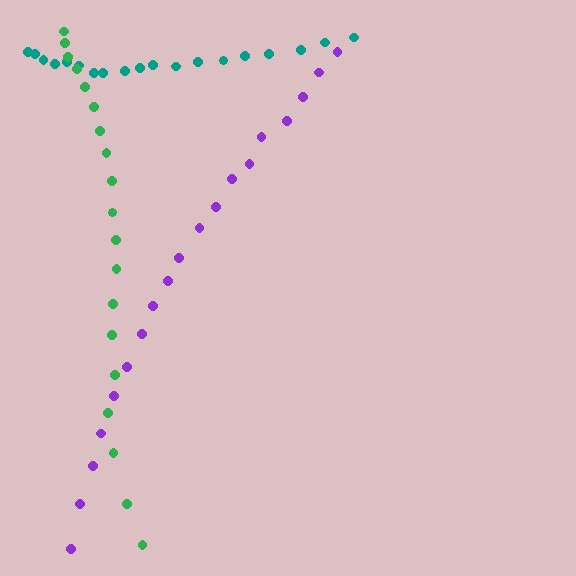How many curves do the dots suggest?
There are 3 distinct paths.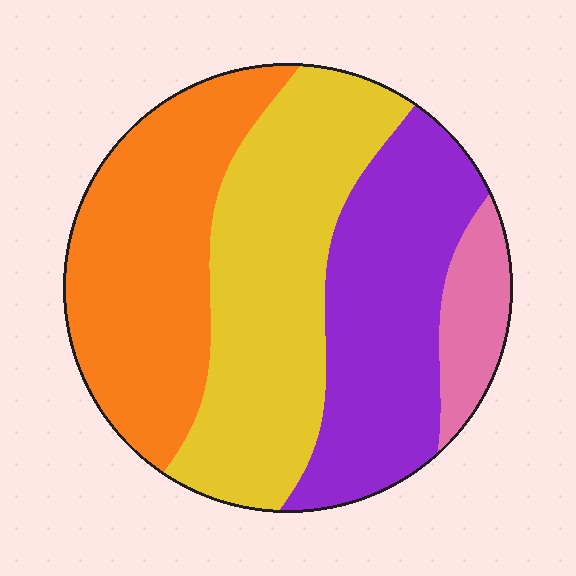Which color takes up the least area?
Pink, at roughly 10%.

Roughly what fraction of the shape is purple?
Purple covers roughly 30% of the shape.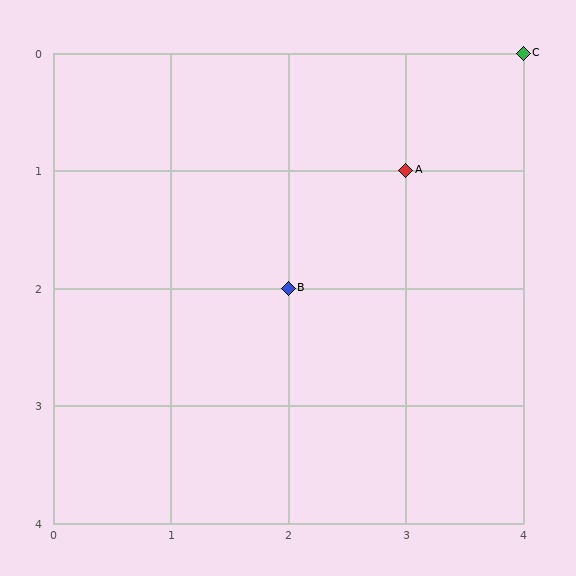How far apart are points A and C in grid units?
Points A and C are 1 column and 1 row apart (about 1.4 grid units diagonally).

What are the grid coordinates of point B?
Point B is at grid coordinates (2, 2).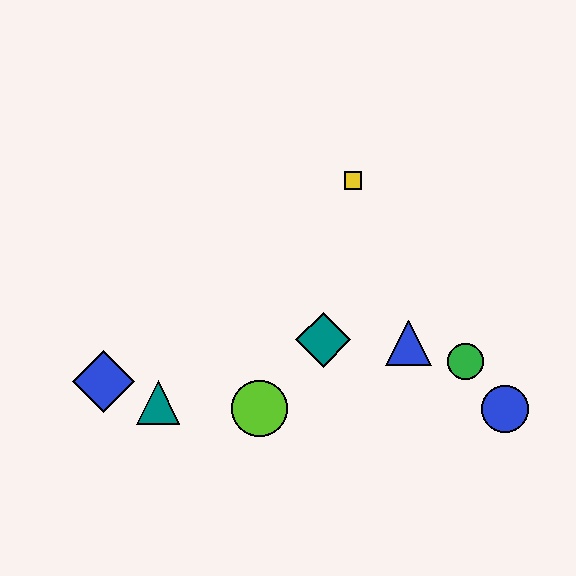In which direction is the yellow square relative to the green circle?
The yellow square is above the green circle.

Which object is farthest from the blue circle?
The blue diamond is farthest from the blue circle.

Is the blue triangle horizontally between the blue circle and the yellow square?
Yes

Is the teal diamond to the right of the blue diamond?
Yes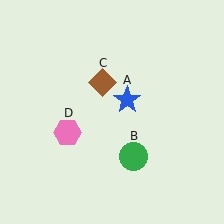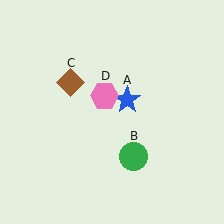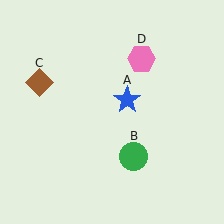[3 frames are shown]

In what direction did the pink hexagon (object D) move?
The pink hexagon (object D) moved up and to the right.